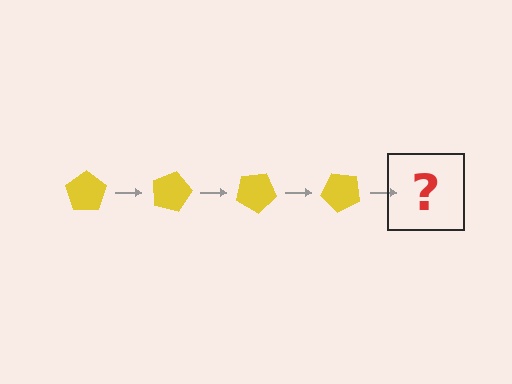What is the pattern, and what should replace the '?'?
The pattern is that the pentagon rotates 15 degrees each step. The '?' should be a yellow pentagon rotated 60 degrees.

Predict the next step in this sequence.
The next step is a yellow pentagon rotated 60 degrees.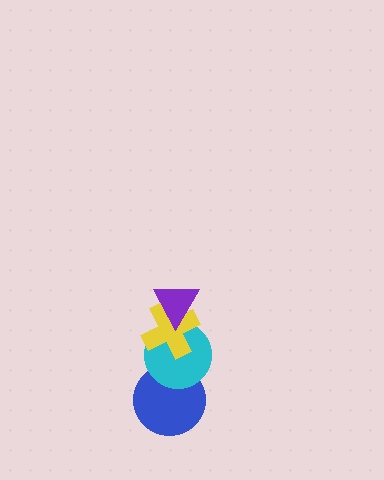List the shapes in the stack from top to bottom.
From top to bottom: the purple triangle, the yellow cross, the cyan circle, the blue circle.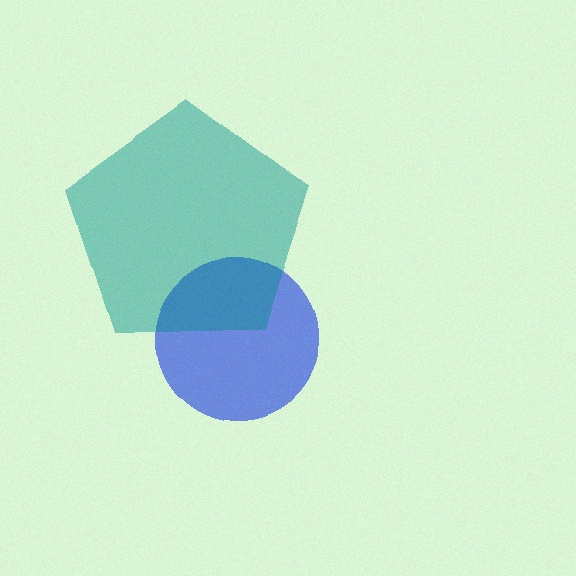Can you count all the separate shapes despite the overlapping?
Yes, there are 2 separate shapes.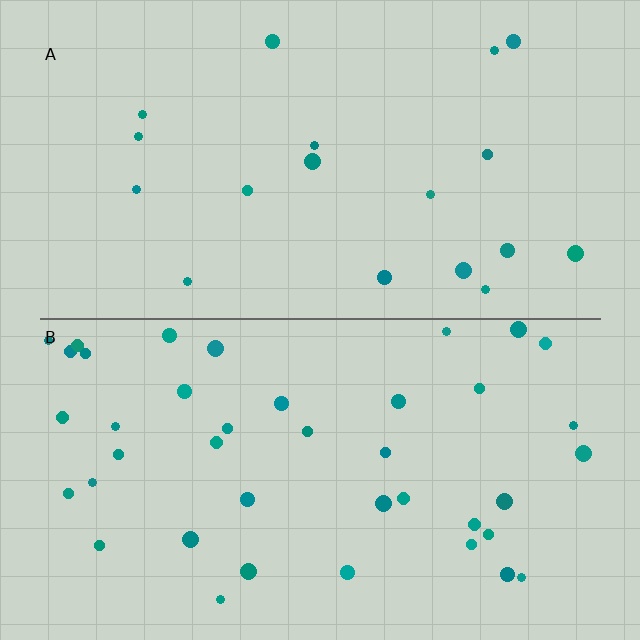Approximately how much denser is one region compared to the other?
Approximately 2.2× — region B over region A.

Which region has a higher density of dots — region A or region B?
B (the bottom).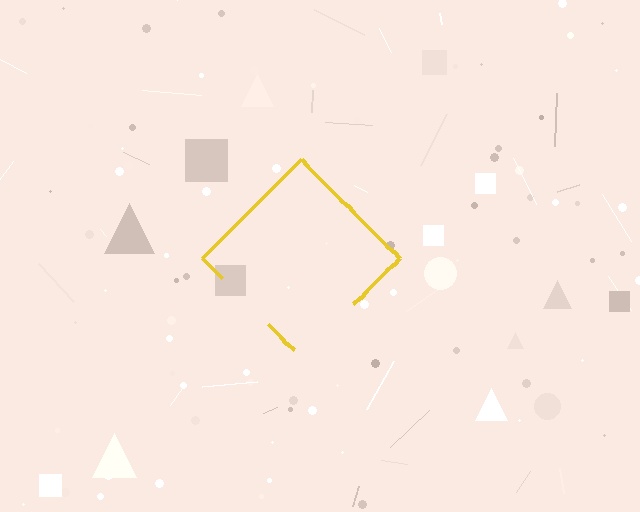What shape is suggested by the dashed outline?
The dashed outline suggests a diamond.